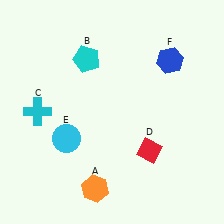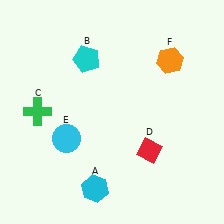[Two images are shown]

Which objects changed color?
A changed from orange to cyan. C changed from cyan to green. F changed from blue to orange.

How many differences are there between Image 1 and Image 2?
There are 3 differences between the two images.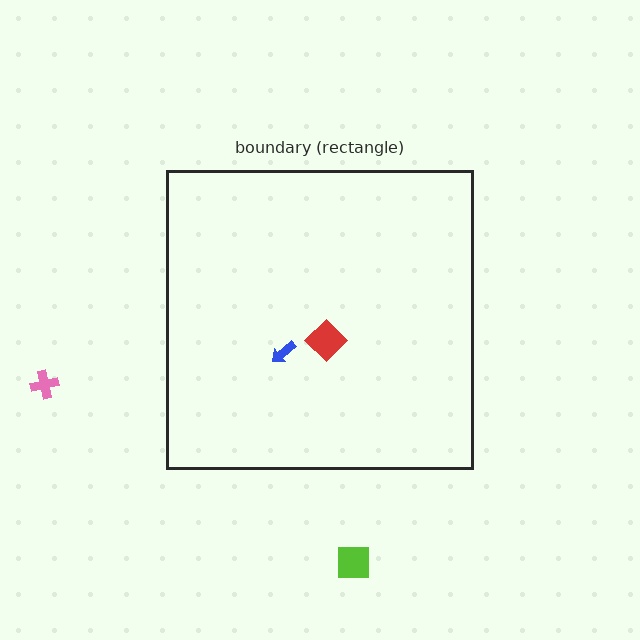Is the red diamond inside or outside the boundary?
Inside.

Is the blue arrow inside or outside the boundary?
Inside.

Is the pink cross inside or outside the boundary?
Outside.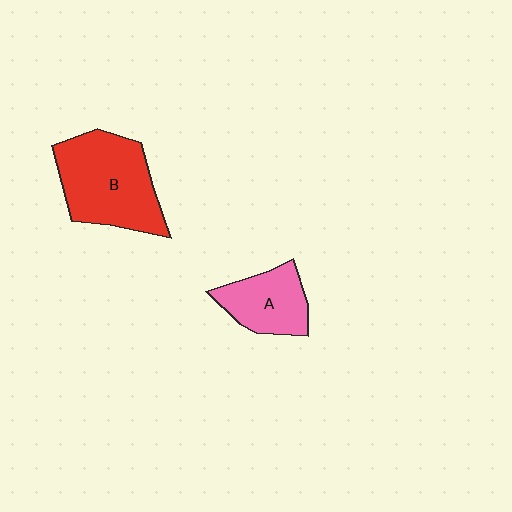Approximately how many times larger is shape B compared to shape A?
Approximately 1.7 times.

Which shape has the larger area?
Shape B (red).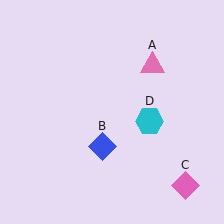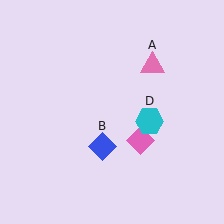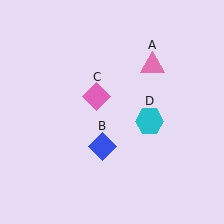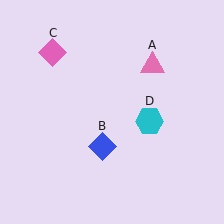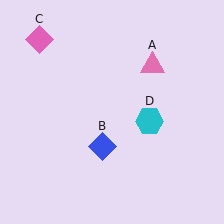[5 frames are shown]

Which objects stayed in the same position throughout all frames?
Pink triangle (object A) and blue diamond (object B) and cyan hexagon (object D) remained stationary.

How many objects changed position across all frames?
1 object changed position: pink diamond (object C).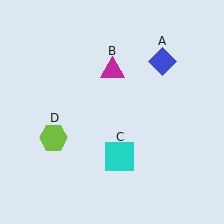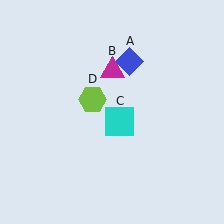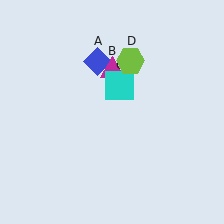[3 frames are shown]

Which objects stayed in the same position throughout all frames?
Magenta triangle (object B) remained stationary.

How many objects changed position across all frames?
3 objects changed position: blue diamond (object A), cyan square (object C), lime hexagon (object D).